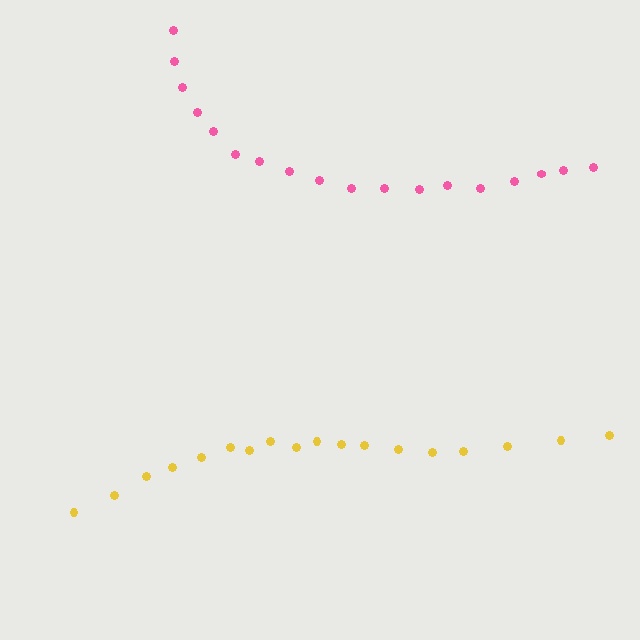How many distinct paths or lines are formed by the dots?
There are 2 distinct paths.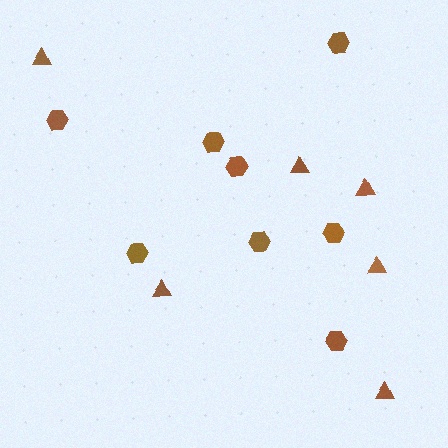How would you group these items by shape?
There are 2 groups: one group of hexagons (8) and one group of triangles (6).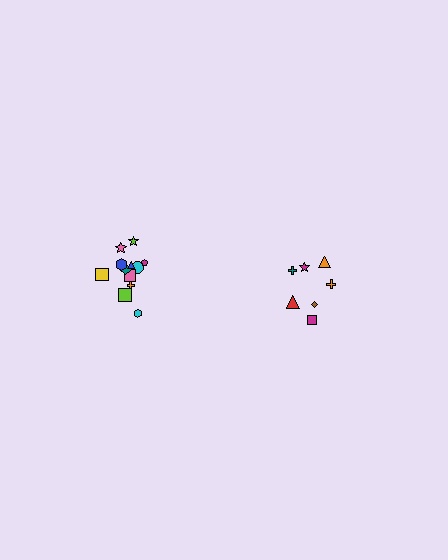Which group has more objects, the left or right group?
The left group.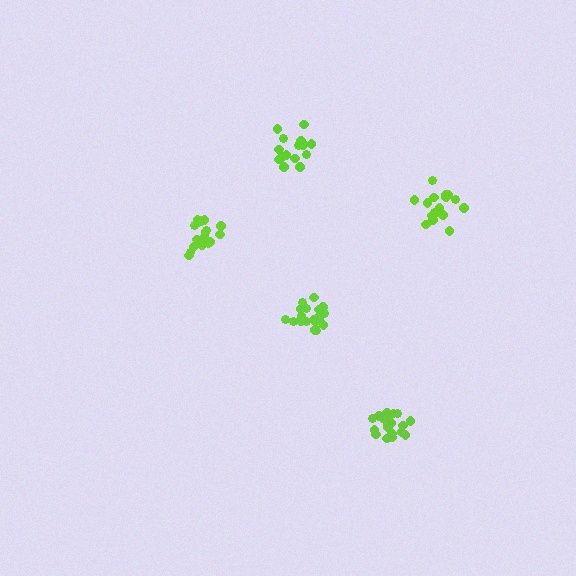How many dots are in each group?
Group 1: 19 dots, Group 2: 18 dots, Group 3: 18 dots, Group 4: 16 dots, Group 5: 19 dots (90 total).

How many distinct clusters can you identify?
There are 5 distinct clusters.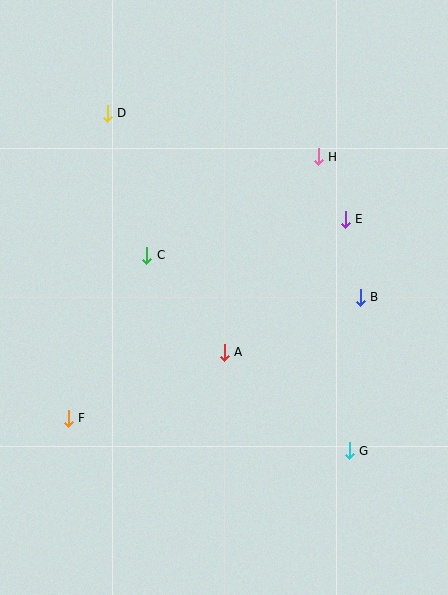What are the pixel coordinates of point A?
Point A is at (224, 352).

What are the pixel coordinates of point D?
Point D is at (107, 113).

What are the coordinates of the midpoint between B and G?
The midpoint between B and G is at (355, 374).